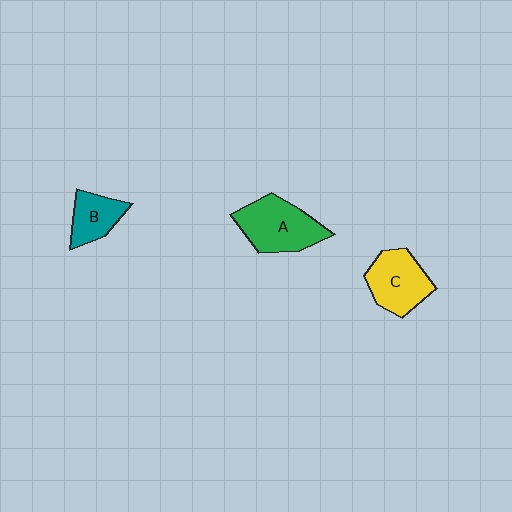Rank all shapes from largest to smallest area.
From largest to smallest: A (green), C (yellow), B (teal).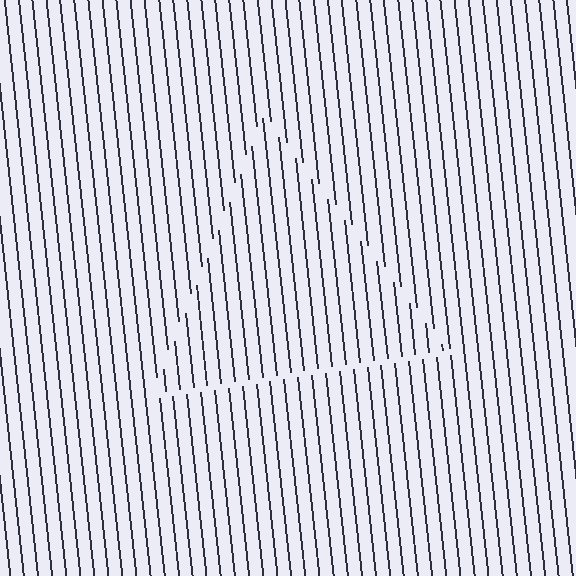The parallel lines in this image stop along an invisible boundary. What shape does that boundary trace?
An illusory triangle. The interior of the shape contains the same grating, shifted by half a period — the contour is defined by the phase discontinuity where line-ends from the inner and outer gratings abut.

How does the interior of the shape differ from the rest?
The interior of the shape contains the same grating, shifted by half a period — the contour is defined by the phase discontinuity where line-ends from the inner and outer gratings abut.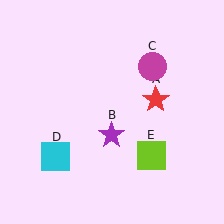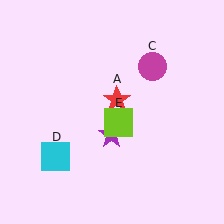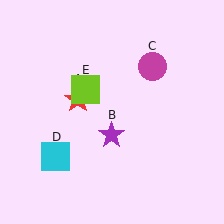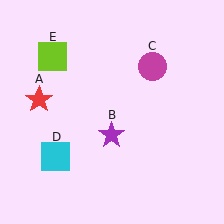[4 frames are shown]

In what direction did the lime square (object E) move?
The lime square (object E) moved up and to the left.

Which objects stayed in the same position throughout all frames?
Purple star (object B) and magenta circle (object C) and cyan square (object D) remained stationary.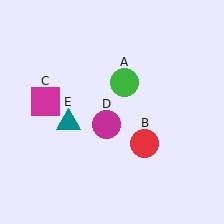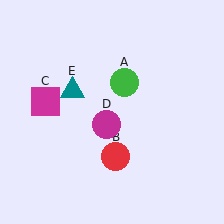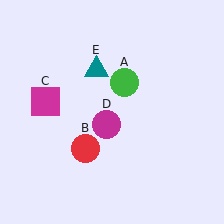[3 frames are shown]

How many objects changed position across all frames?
2 objects changed position: red circle (object B), teal triangle (object E).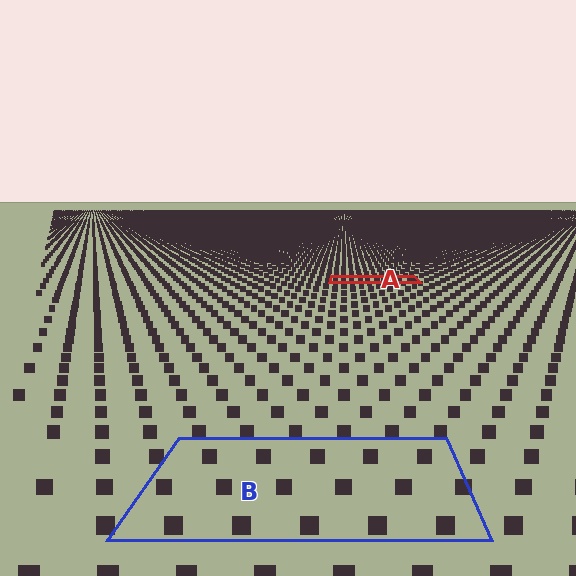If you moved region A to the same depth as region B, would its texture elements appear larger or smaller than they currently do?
They would appear larger. At a closer depth, the same texture elements are projected at a bigger on-screen size.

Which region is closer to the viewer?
Region B is closer. The texture elements there are larger and more spread out.